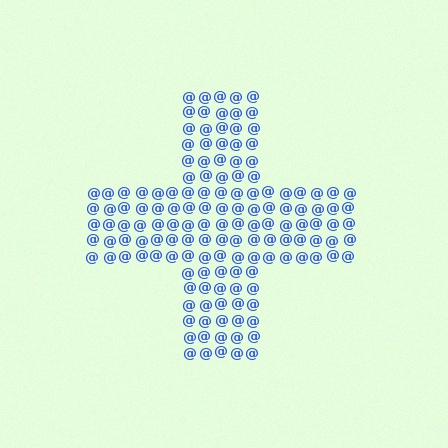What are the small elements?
The small elements are at signs.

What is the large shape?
The large shape is a cross.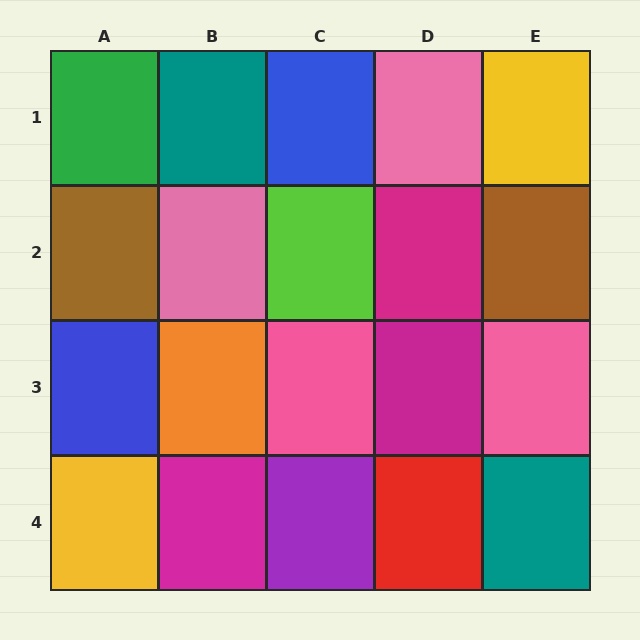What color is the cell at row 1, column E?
Yellow.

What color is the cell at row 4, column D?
Red.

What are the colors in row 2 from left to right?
Brown, pink, lime, magenta, brown.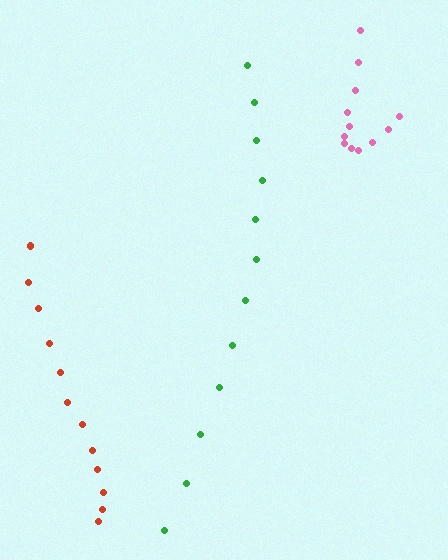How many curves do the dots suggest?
There are 3 distinct paths.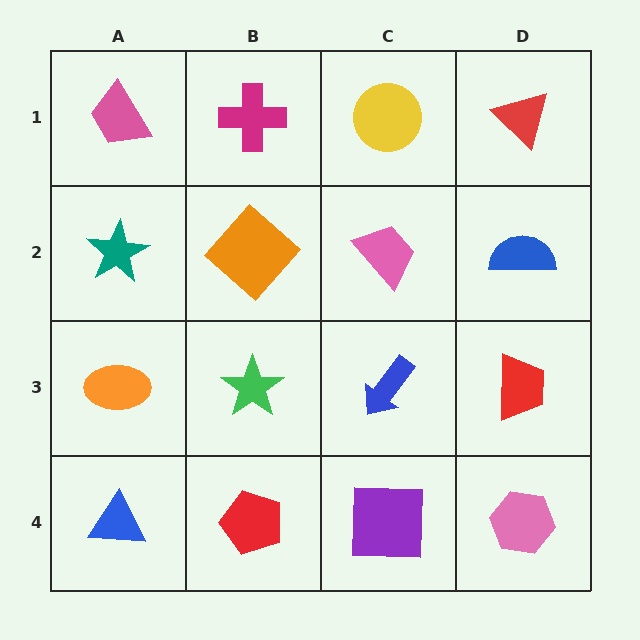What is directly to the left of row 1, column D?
A yellow circle.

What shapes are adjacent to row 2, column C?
A yellow circle (row 1, column C), a blue arrow (row 3, column C), an orange diamond (row 2, column B), a blue semicircle (row 2, column D).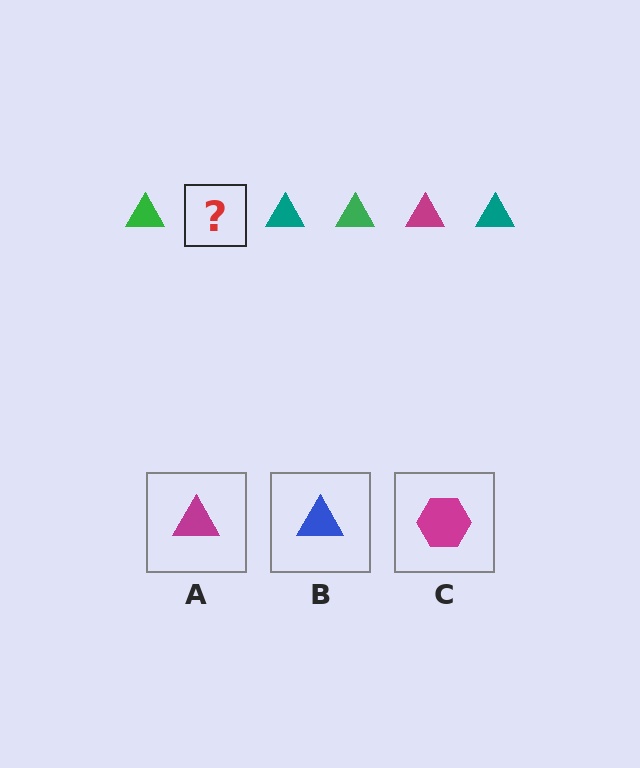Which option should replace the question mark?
Option A.